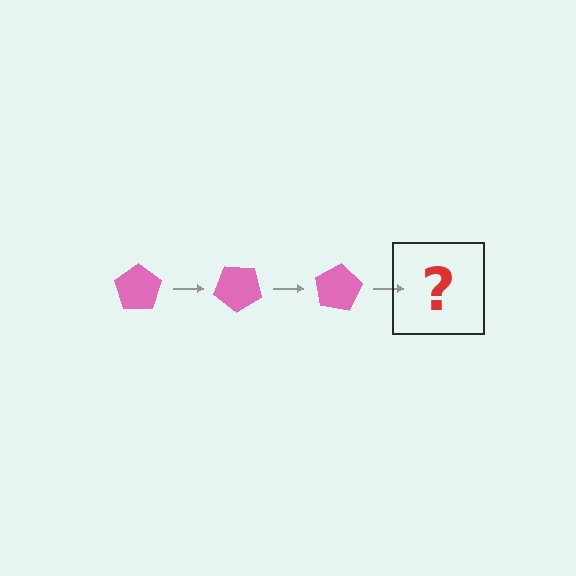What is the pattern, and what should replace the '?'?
The pattern is that the pentagon rotates 40 degrees each step. The '?' should be a pink pentagon rotated 120 degrees.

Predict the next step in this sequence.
The next step is a pink pentagon rotated 120 degrees.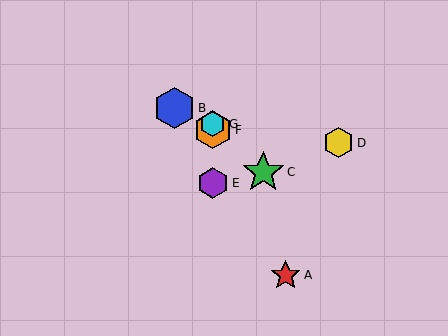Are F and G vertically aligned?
Yes, both are at x≈213.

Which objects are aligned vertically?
Objects E, F, G are aligned vertically.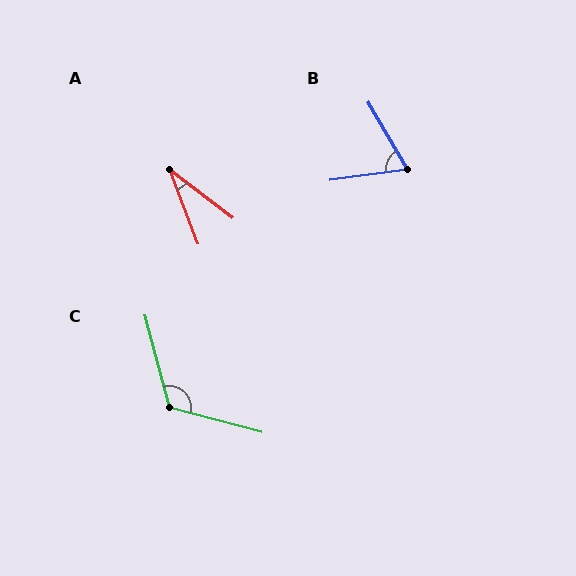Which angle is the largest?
C, at approximately 120 degrees.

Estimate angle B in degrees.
Approximately 67 degrees.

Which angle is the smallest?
A, at approximately 32 degrees.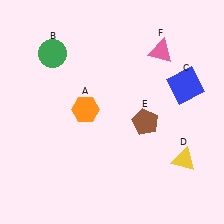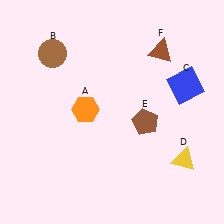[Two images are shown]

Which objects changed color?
B changed from green to brown. F changed from pink to brown.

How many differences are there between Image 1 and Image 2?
There are 2 differences between the two images.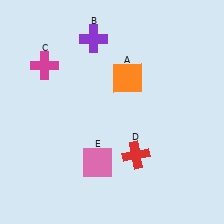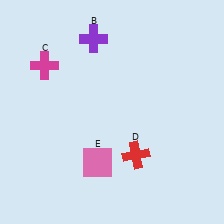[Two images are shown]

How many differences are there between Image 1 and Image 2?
There is 1 difference between the two images.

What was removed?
The orange square (A) was removed in Image 2.